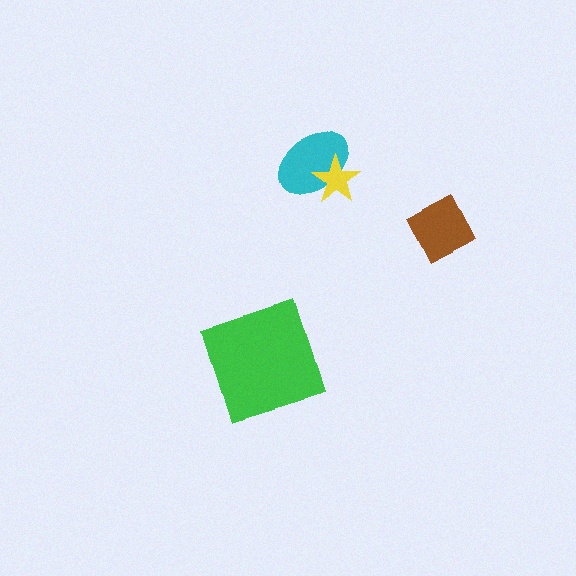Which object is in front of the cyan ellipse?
The yellow star is in front of the cyan ellipse.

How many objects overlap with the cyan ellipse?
1 object overlaps with the cyan ellipse.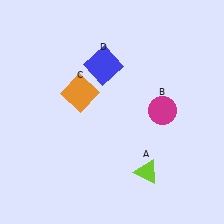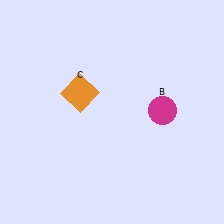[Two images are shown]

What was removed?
The lime triangle (A), the blue square (D) were removed in Image 2.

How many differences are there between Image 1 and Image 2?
There are 2 differences between the two images.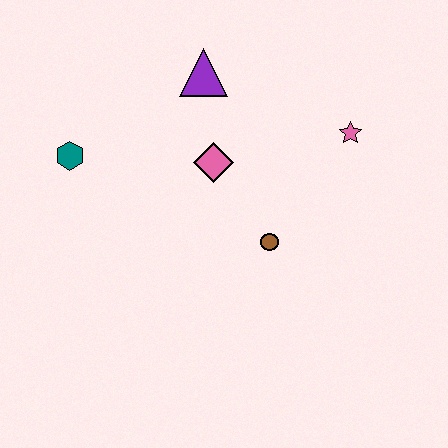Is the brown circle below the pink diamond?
Yes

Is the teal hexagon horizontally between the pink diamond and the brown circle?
No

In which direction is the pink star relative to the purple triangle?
The pink star is to the right of the purple triangle.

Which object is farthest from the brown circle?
The teal hexagon is farthest from the brown circle.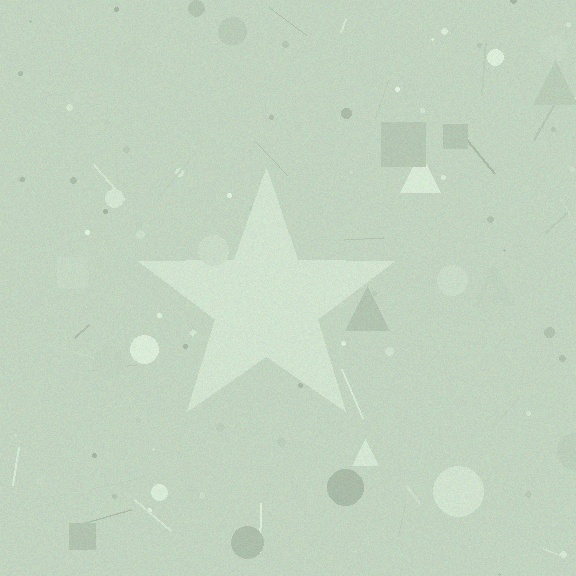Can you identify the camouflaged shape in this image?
The camouflaged shape is a star.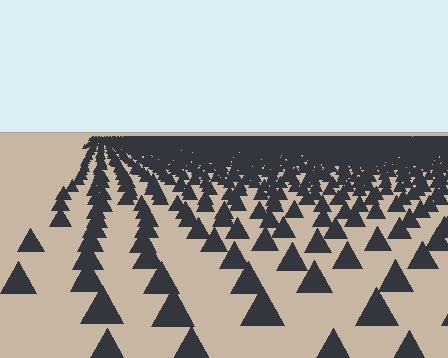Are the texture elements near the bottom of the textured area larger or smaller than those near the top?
Larger. Near the bottom, elements are closer to the viewer and appear at a bigger on-screen size.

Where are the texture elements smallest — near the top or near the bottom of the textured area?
Near the top.